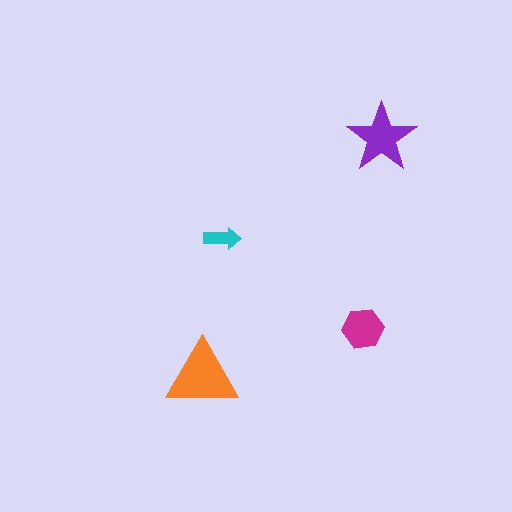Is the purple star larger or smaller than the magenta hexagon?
Larger.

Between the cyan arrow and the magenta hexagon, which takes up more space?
The magenta hexagon.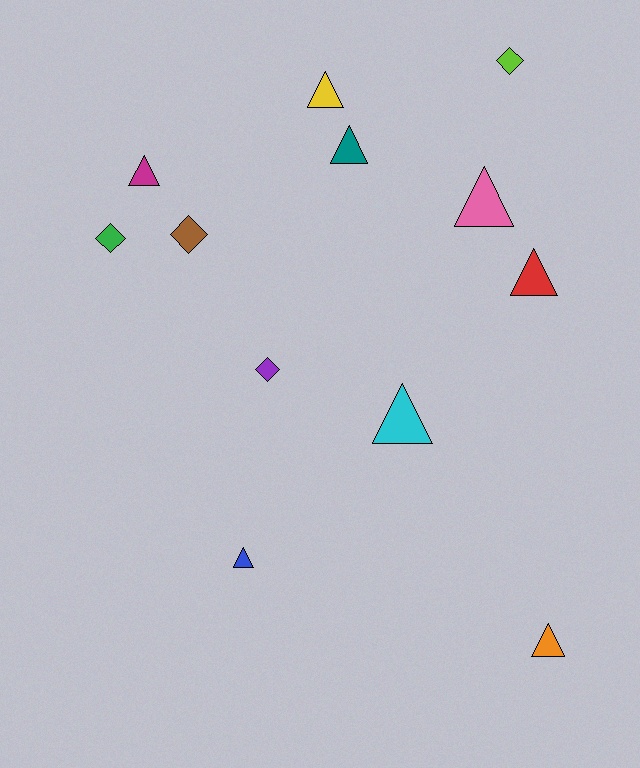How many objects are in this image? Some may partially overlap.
There are 12 objects.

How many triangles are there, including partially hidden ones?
There are 8 triangles.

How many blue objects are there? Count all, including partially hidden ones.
There is 1 blue object.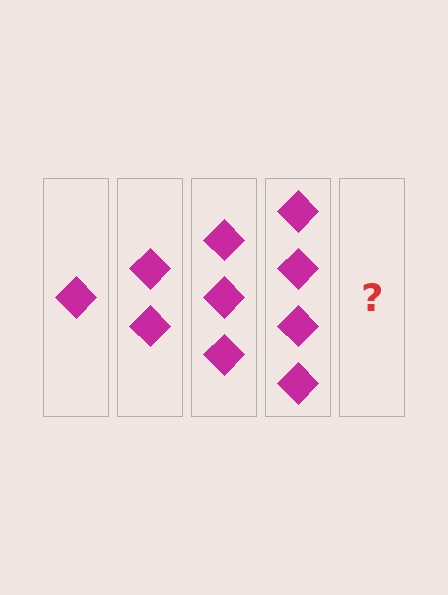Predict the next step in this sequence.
The next step is 5 diamonds.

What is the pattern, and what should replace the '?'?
The pattern is that each step adds one more diamond. The '?' should be 5 diamonds.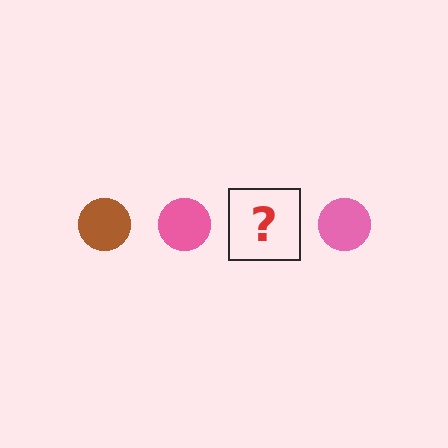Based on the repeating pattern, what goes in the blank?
The blank should be a brown circle.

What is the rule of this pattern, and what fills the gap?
The rule is that the pattern cycles through brown, pink circles. The gap should be filled with a brown circle.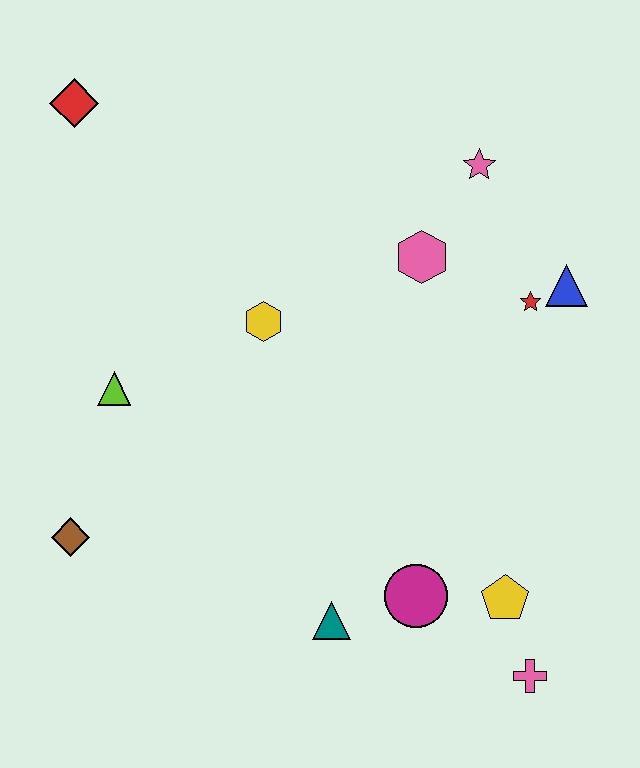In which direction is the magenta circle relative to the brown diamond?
The magenta circle is to the right of the brown diamond.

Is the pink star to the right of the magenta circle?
Yes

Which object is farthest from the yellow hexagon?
The pink cross is farthest from the yellow hexagon.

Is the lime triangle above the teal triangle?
Yes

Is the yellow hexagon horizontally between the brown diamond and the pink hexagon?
Yes